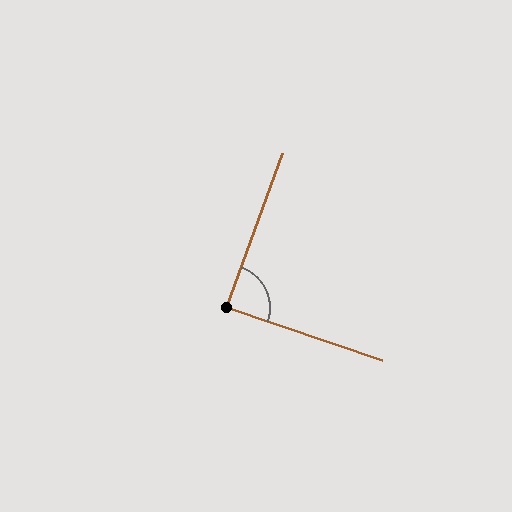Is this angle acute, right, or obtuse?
It is approximately a right angle.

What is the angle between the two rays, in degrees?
Approximately 89 degrees.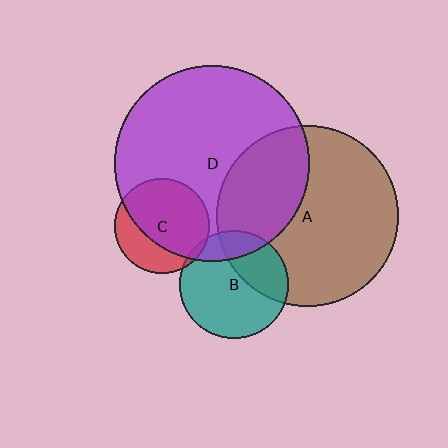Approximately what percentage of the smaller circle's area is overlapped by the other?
Approximately 35%.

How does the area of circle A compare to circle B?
Approximately 2.8 times.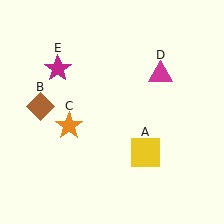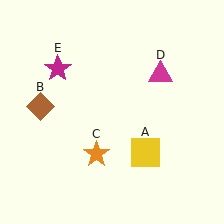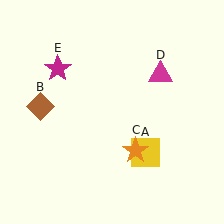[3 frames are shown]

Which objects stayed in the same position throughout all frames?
Yellow square (object A) and brown diamond (object B) and magenta triangle (object D) and magenta star (object E) remained stationary.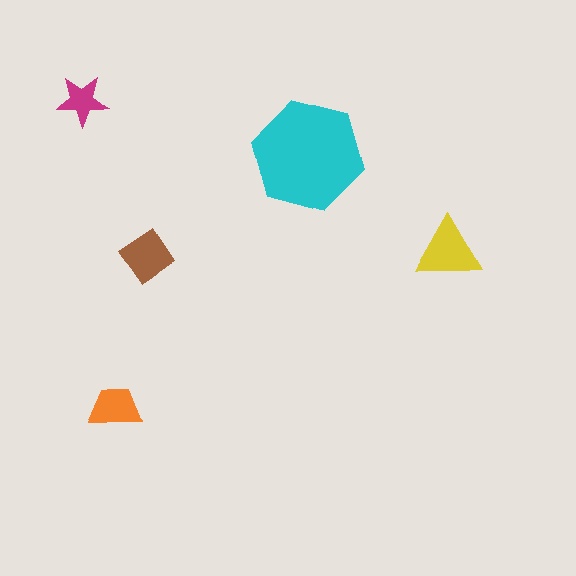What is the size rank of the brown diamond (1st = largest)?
3rd.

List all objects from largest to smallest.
The cyan hexagon, the yellow triangle, the brown diamond, the orange trapezoid, the magenta star.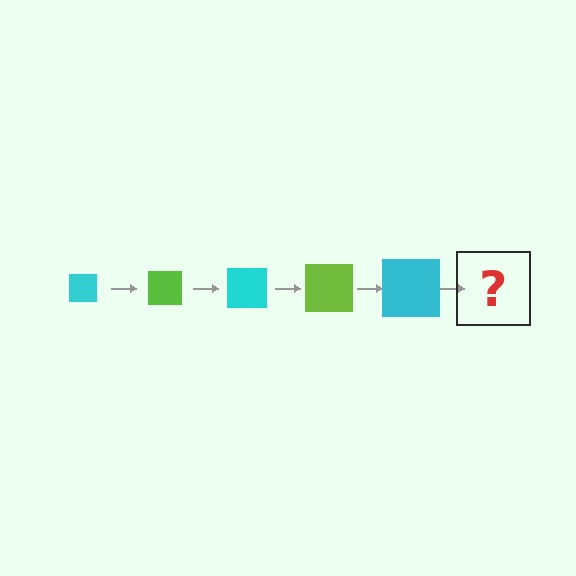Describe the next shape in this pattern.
It should be a lime square, larger than the previous one.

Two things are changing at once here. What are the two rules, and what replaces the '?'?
The two rules are that the square grows larger each step and the color cycles through cyan and lime. The '?' should be a lime square, larger than the previous one.